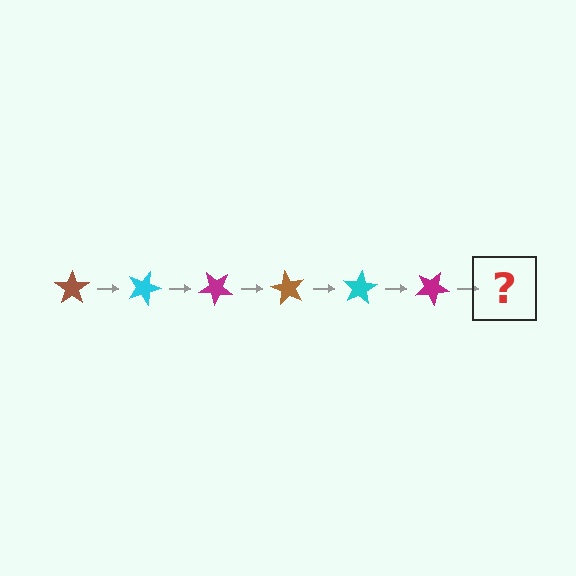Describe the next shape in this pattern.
It should be a brown star, rotated 120 degrees from the start.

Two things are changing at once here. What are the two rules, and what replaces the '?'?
The two rules are that it rotates 20 degrees each step and the color cycles through brown, cyan, and magenta. The '?' should be a brown star, rotated 120 degrees from the start.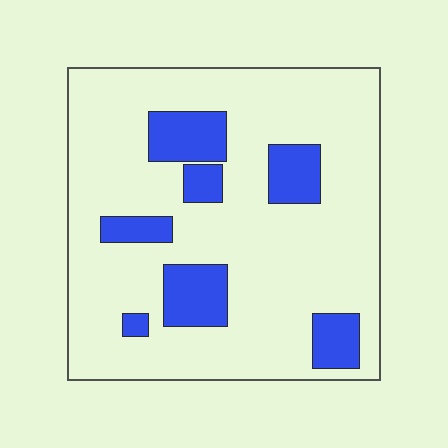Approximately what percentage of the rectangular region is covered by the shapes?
Approximately 20%.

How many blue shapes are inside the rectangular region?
7.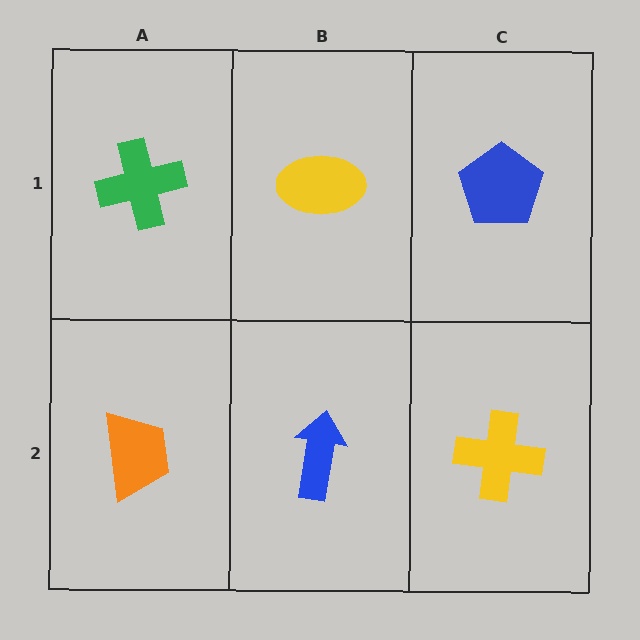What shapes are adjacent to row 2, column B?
A yellow ellipse (row 1, column B), an orange trapezoid (row 2, column A), a yellow cross (row 2, column C).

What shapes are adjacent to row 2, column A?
A green cross (row 1, column A), a blue arrow (row 2, column B).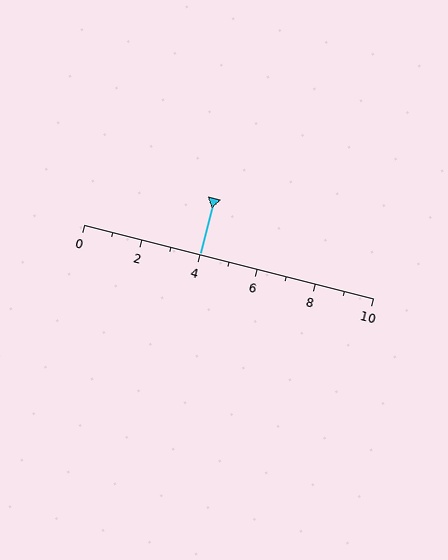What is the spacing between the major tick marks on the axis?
The major ticks are spaced 2 apart.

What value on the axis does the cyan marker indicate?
The marker indicates approximately 4.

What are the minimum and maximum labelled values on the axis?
The axis runs from 0 to 10.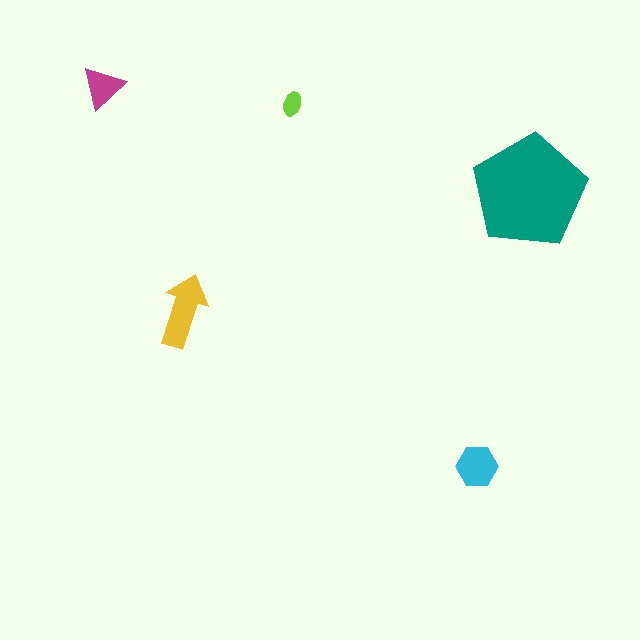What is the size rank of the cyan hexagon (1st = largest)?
3rd.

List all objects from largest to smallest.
The teal pentagon, the yellow arrow, the cyan hexagon, the magenta triangle, the lime ellipse.